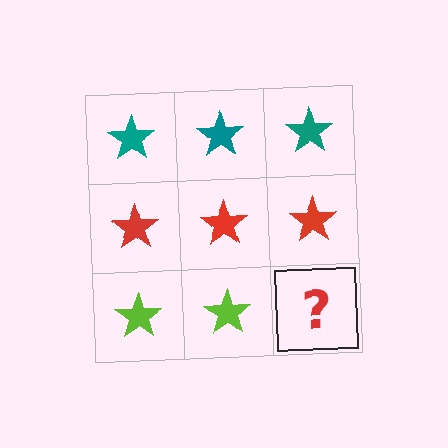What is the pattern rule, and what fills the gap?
The rule is that each row has a consistent color. The gap should be filled with a lime star.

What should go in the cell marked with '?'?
The missing cell should contain a lime star.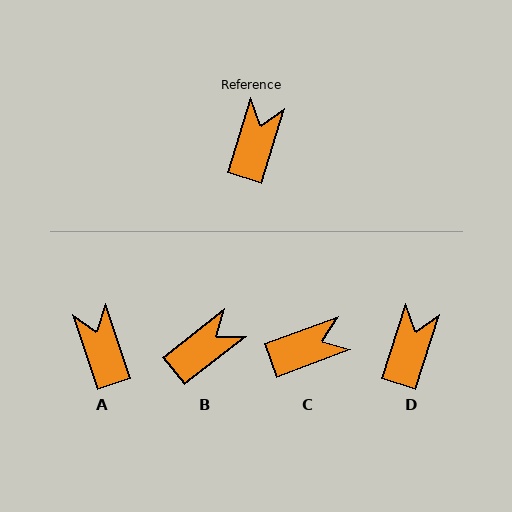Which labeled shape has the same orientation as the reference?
D.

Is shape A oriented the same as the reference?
No, it is off by about 36 degrees.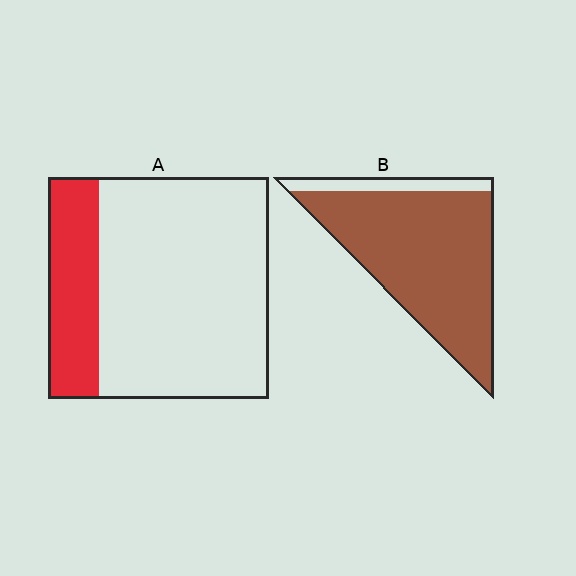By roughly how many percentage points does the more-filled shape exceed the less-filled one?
By roughly 65 percentage points (B over A).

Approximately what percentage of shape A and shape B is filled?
A is approximately 25% and B is approximately 90%.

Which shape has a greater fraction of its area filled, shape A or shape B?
Shape B.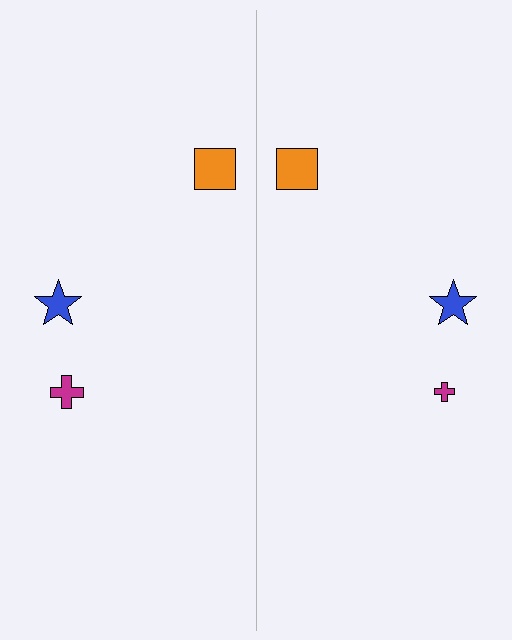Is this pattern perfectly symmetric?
No, the pattern is not perfectly symmetric. The magenta cross on the right side has a different size than its mirror counterpart.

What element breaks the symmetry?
The magenta cross on the right side has a different size than its mirror counterpart.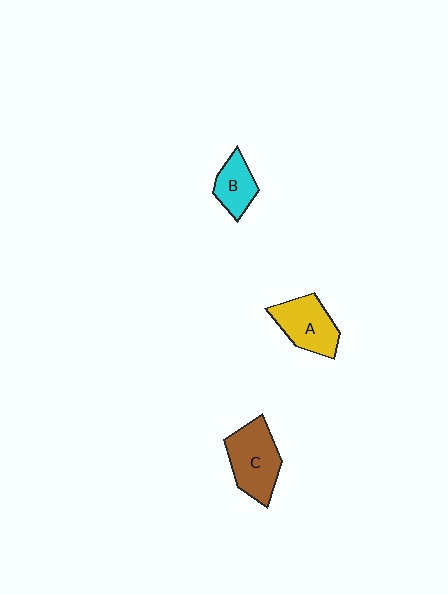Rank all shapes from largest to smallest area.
From largest to smallest: C (brown), A (yellow), B (cyan).